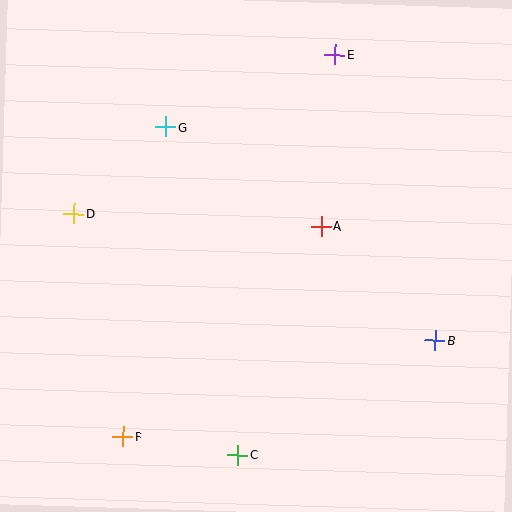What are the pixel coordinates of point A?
Point A is at (321, 226).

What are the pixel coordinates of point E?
Point E is at (335, 55).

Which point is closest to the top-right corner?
Point E is closest to the top-right corner.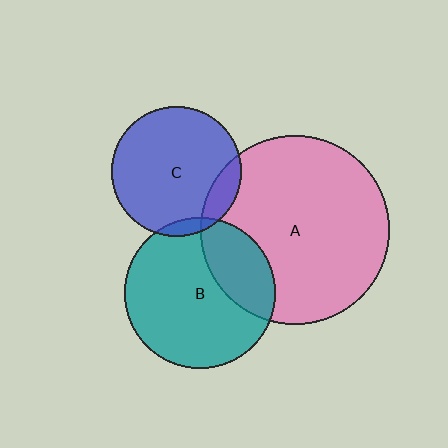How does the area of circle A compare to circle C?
Approximately 2.1 times.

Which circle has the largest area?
Circle A (pink).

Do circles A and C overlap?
Yes.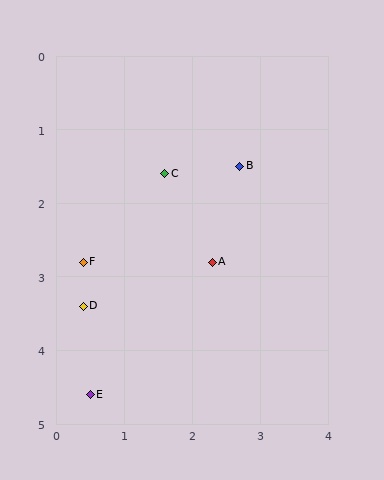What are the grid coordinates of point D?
Point D is at approximately (0.4, 3.4).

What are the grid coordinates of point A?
Point A is at approximately (2.3, 2.8).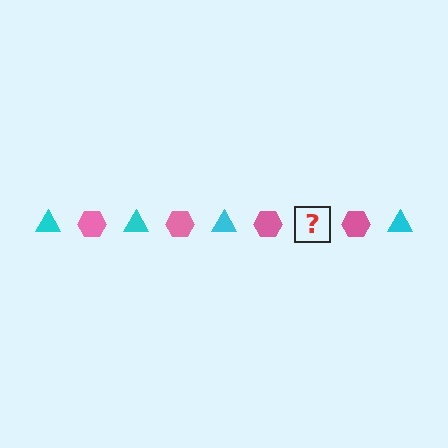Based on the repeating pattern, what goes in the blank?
The blank should be a cyan triangle.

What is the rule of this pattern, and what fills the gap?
The rule is that the pattern alternates between cyan triangle and pink hexagon. The gap should be filled with a cyan triangle.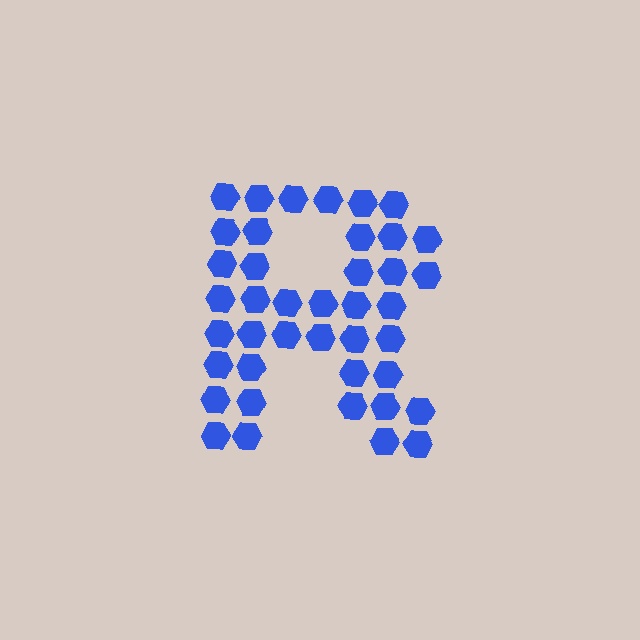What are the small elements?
The small elements are hexagons.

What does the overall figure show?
The overall figure shows the letter R.